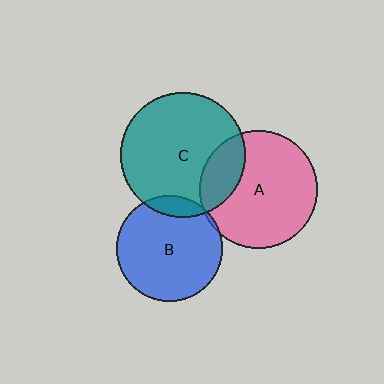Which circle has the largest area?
Circle C (teal).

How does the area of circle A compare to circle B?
Approximately 1.2 times.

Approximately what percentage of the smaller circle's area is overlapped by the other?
Approximately 20%.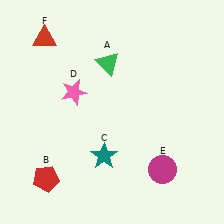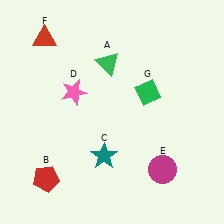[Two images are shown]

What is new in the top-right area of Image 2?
A green diamond (G) was added in the top-right area of Image 2.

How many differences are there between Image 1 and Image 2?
There is 1 difference between the two images.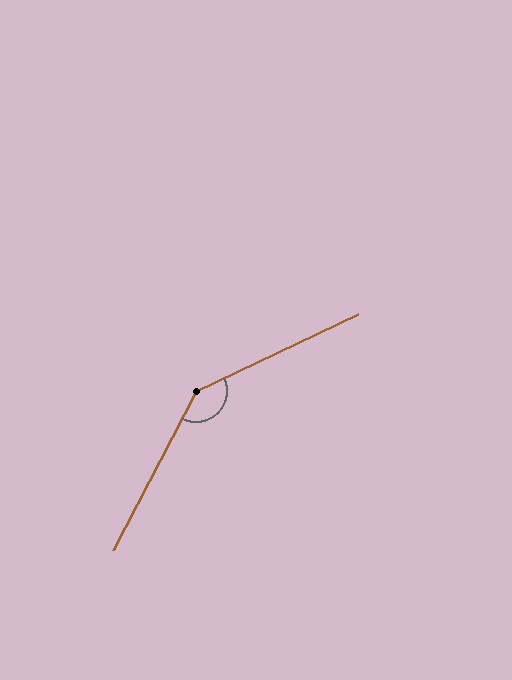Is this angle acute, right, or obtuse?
It is obtuse.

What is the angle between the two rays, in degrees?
Approximately 142 degrees.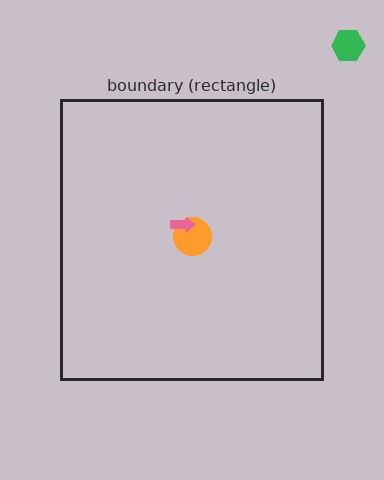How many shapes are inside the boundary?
2 inside, 1 outside.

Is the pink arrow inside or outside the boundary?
Inside.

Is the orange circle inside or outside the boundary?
Inside.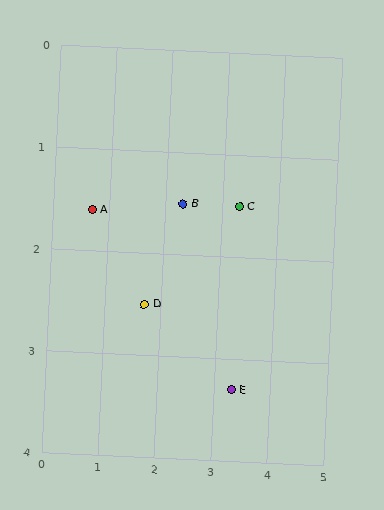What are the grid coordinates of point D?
Point D is at approximately (1.7, 2.5).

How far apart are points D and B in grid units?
Points D and B are about 1.2 grid units apart.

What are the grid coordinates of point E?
Point E is at approximately (3.3, 3.3).